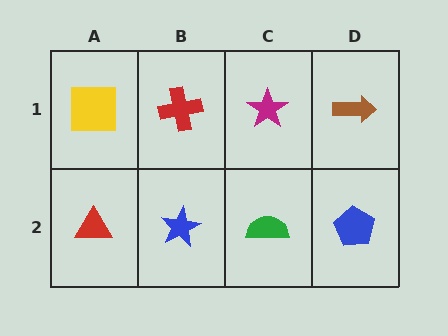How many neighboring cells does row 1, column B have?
3.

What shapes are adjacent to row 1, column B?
A blue star (row 2, column B), a yellow square (row 1, column A), a magenta star (row 1, column C).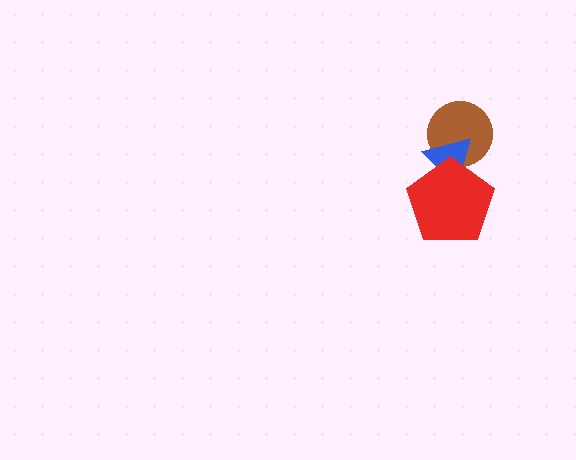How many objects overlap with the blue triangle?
2 objects overlap with the blue triangle.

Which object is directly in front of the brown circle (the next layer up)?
The blue triangle is directly in front of the brown circle.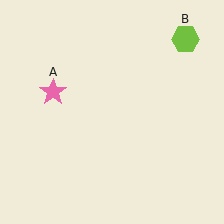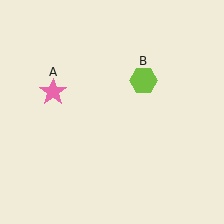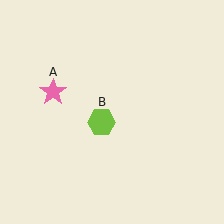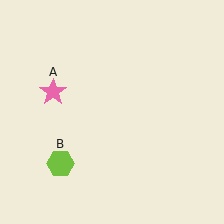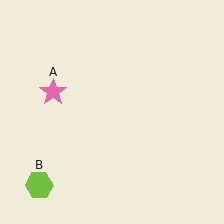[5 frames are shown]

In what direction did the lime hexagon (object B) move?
The lime hexagon (object B) moved down and to the left.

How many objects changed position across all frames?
1 object changed position: lime hexagon (object B).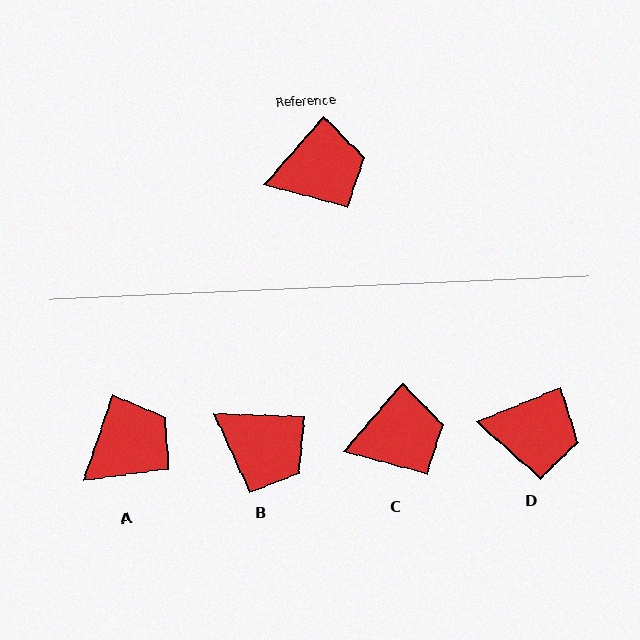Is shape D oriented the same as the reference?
No, it is off by about 27 degrees.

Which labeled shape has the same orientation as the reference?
C.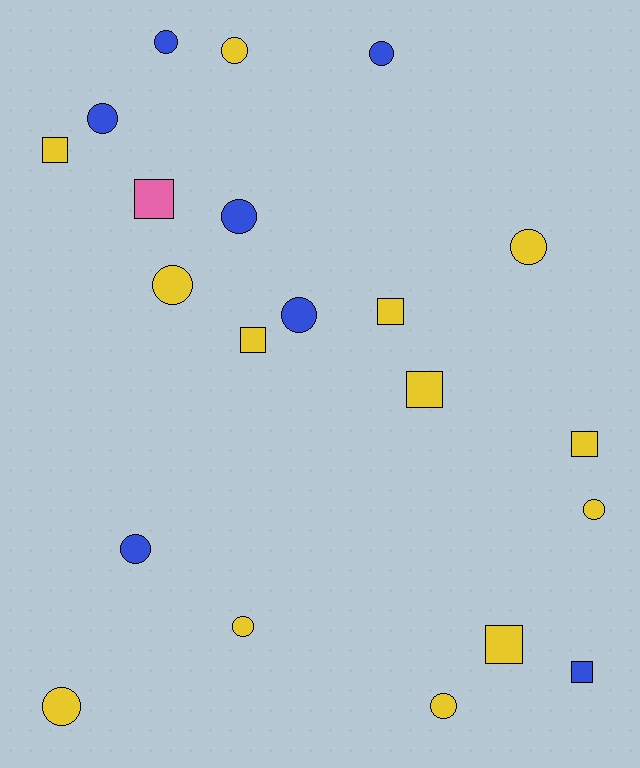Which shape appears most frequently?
Circle, with 13 objects.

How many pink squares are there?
There is 1 pink square.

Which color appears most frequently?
Yellow, with 13 objects.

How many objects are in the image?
There are 21 objects.